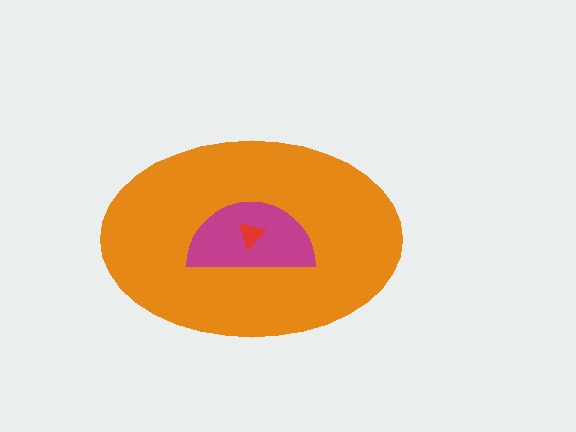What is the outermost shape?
The orange ellipse.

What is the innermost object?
The red triangle.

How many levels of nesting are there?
3.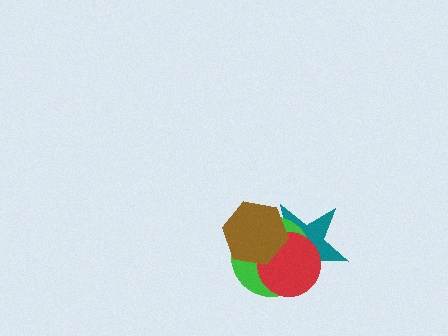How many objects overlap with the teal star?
3 objects overlap with the teal star.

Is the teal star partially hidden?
Yes, it is partially covered by another shape.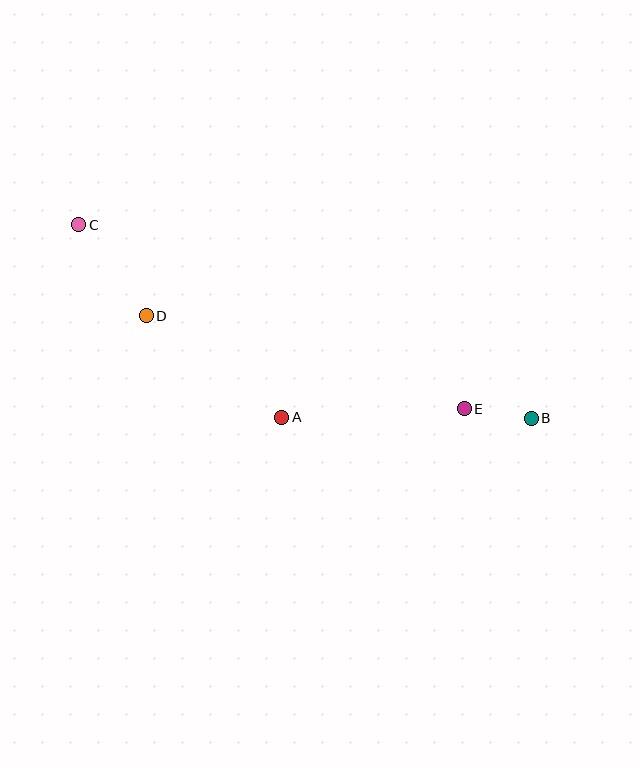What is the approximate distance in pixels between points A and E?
The distance between A and E is approximately 183 pixels.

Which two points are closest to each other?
Points B and E are closest to each other.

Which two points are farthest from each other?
Points B and C are farthest from each other.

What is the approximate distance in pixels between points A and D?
The distance between A and D is approximately 169 pixels.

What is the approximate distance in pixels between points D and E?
The distance between D and E is approximately 331 pixels.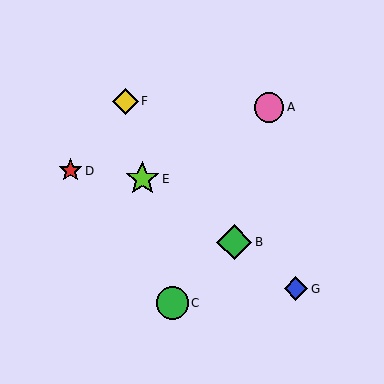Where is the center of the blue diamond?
The center of the blue diamond is at (296, 289).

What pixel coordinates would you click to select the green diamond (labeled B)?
Click at (234, 242) to select the green diamond B.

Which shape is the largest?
The green diamond (labeled B) is the largest.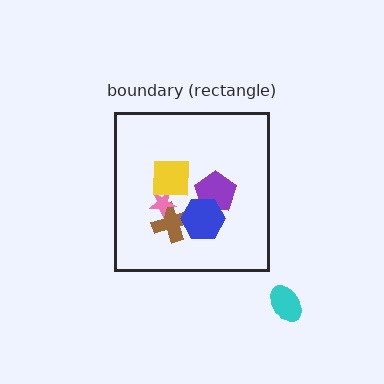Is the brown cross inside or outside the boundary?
Inside.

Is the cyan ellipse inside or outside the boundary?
Outside.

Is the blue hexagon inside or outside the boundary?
Inside.